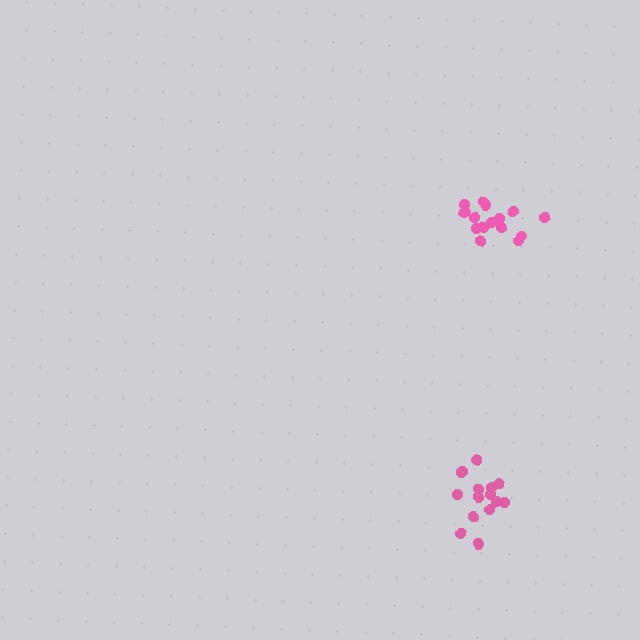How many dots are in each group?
Group 1: 15 dots, Group 2: 15 dots (30 total).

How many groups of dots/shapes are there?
There are 2 groups.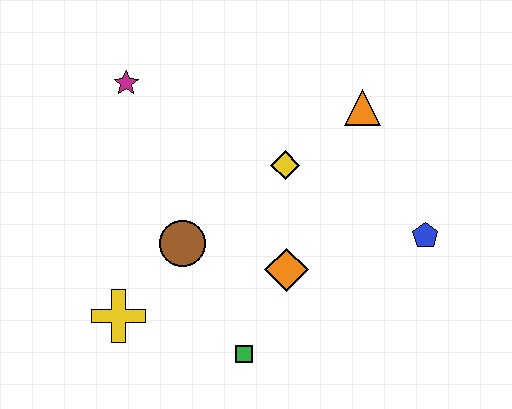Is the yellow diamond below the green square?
No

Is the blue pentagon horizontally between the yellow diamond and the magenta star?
No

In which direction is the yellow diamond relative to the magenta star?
The yellow diamond is to the right of the magenta star.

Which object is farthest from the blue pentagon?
The magenta star is farthest from the blue pentagon.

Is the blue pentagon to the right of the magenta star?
Yes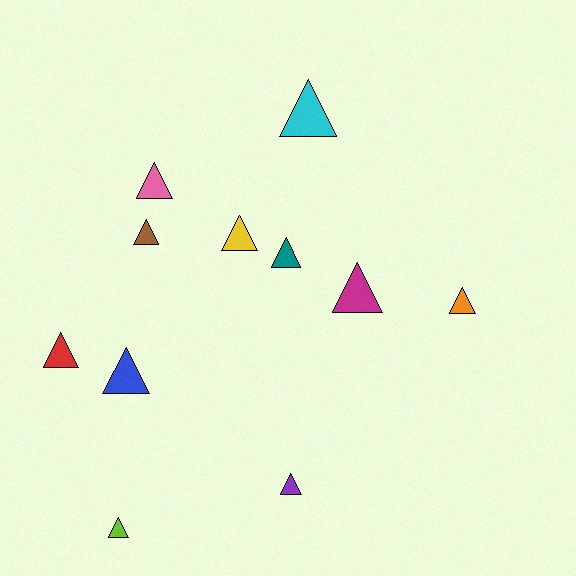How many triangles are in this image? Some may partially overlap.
There are 11 triangles.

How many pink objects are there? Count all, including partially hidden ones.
There is 1 pink object.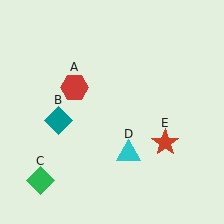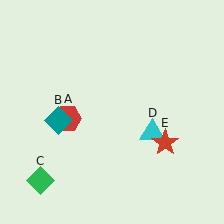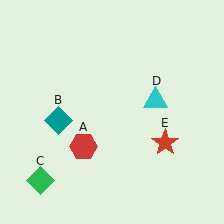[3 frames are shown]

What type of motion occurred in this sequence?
The red hexagon (object A), cyan triangle (object D) rotated counterclockwise around the center of the scene.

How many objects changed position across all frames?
2 objects changed position: red hexagon (object A), cyan triangle (object D).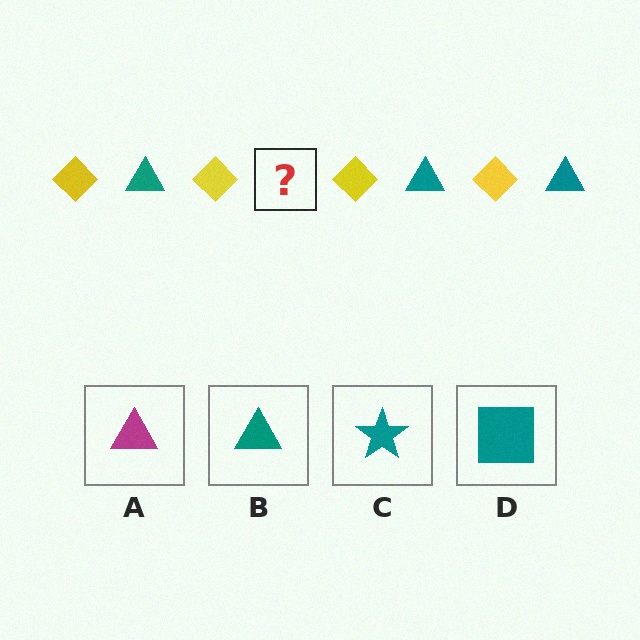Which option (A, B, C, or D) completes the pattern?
B.